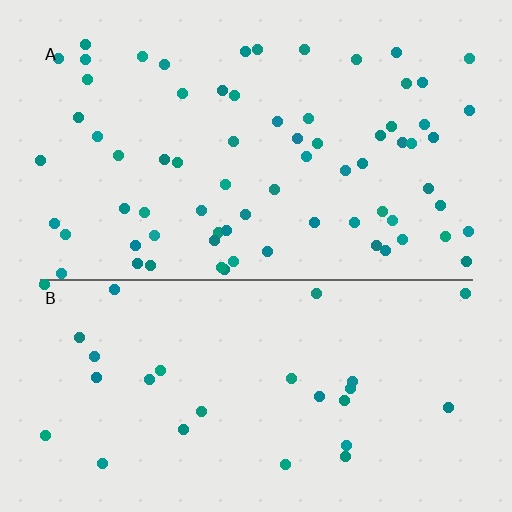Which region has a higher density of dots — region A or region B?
A (the top).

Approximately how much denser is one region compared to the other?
Approximately 2.5× — region A over region B.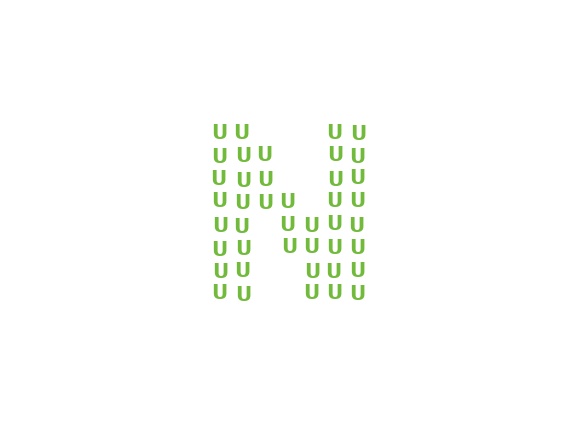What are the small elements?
The small elements are letter U's.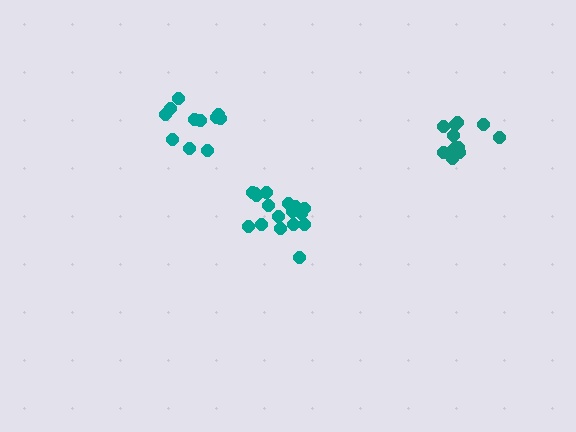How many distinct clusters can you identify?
There are 3 distinct clusters.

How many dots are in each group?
Group 1: 11 dots, Group 2: 12 dots, Group 3: 17 dots (40 total).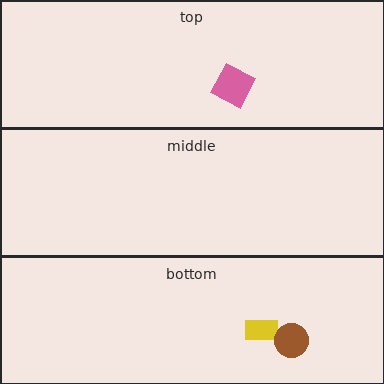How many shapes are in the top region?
1.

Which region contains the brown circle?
The bottom region.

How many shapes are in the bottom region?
2.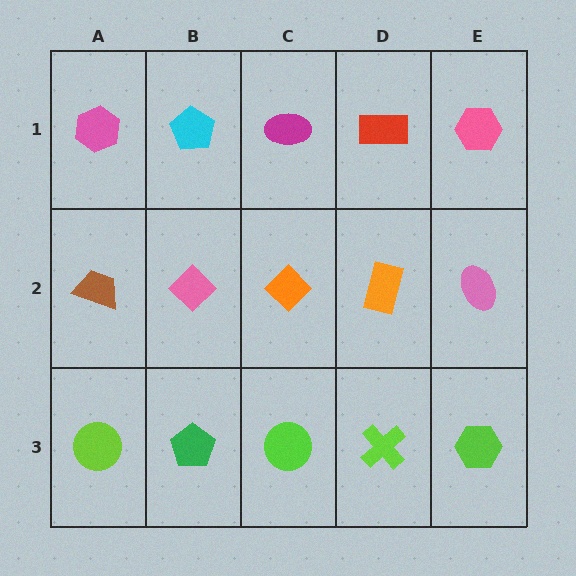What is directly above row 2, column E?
A pink hexagon.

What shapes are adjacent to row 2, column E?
A pink hexagon (row 1, column E), a lime hexagon (row 3, column E), an orange rectangle (row 2, column D).